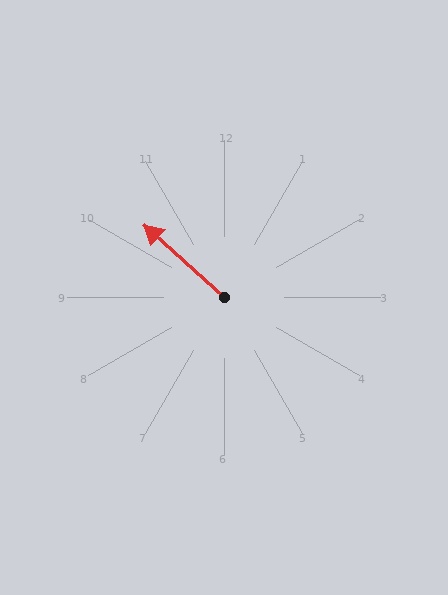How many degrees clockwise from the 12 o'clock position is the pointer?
Approximately 312 degrees.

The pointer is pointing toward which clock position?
Roughly 10 o'clock.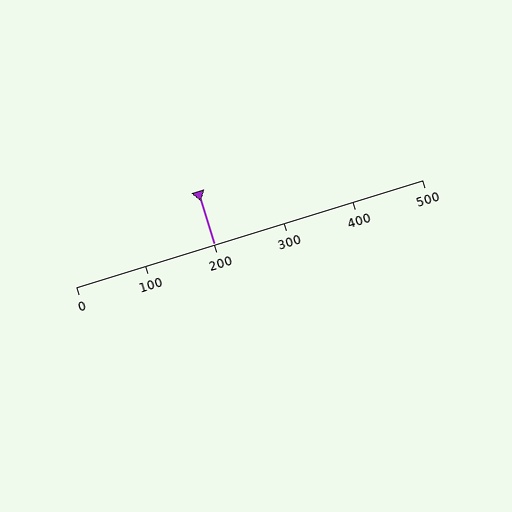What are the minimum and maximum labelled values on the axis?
The axis runs from 0 to 500.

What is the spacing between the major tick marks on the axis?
The major ticks are spaced 100 apart.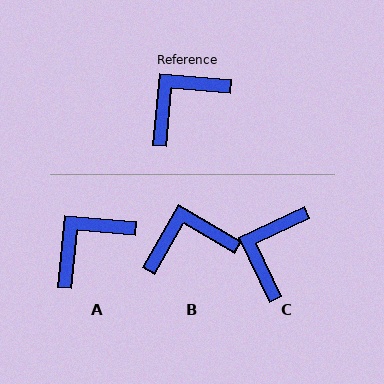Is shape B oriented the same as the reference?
No, it is off by about 25 degrees.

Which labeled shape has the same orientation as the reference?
A.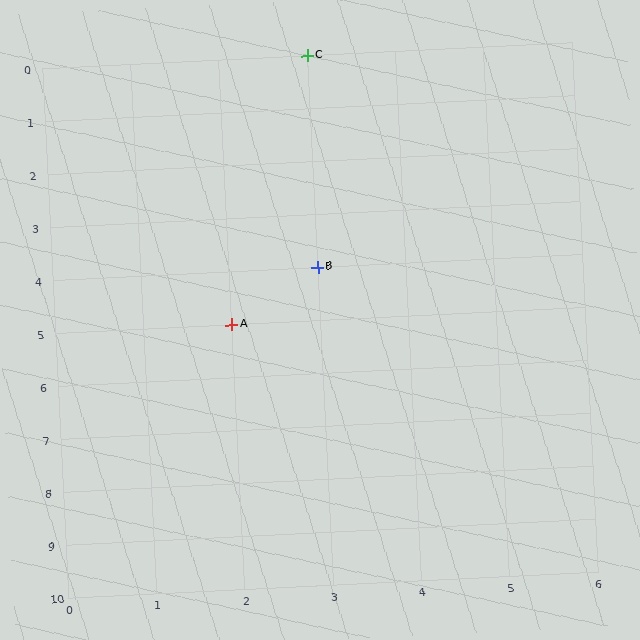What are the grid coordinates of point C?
Point C is at grid coordinates (3, 0).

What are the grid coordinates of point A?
Point A is at grid coordinates (2, 5).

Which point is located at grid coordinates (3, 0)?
Point C is at (3, 0).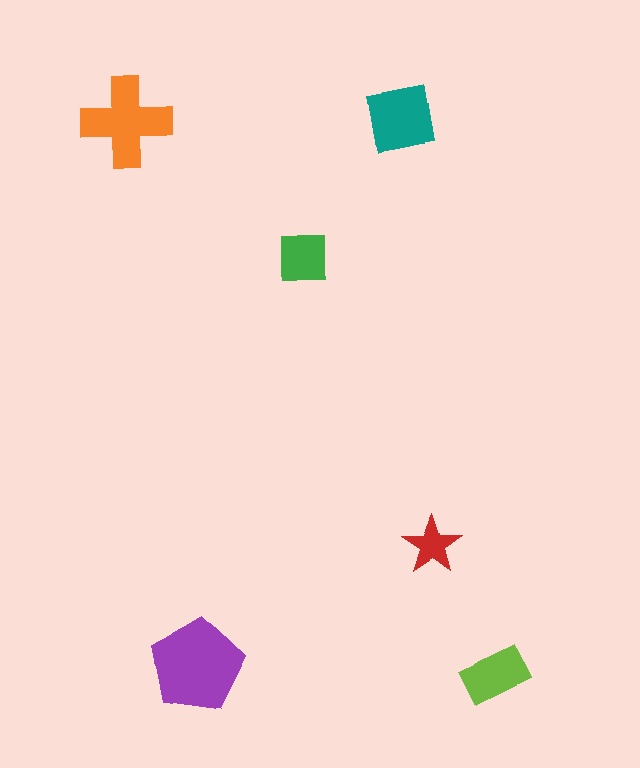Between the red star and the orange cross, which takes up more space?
The orange cross.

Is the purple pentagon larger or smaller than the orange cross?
Larger.